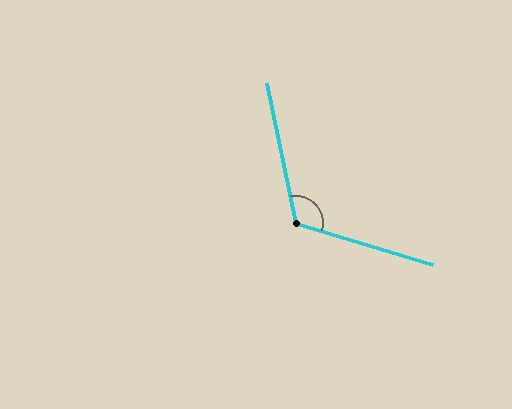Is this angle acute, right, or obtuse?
It is obtuse.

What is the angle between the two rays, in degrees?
Approximately 118 degrees.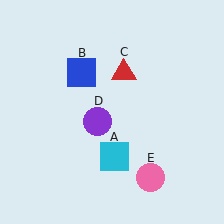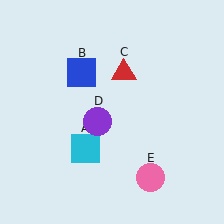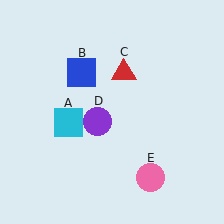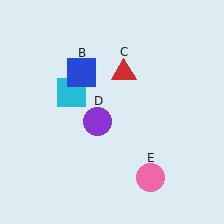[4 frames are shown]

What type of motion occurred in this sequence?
The cyan square (object A) rotated clockwise around the center of the scene.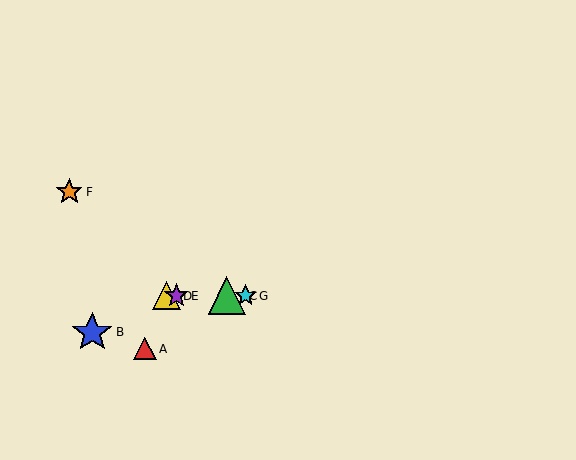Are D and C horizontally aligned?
Yes, both are at y≈296.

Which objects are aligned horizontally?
Objects C, D, E, G are aligned horizontally.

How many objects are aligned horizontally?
4 objects (C, D, E, G) are aligned horizontally.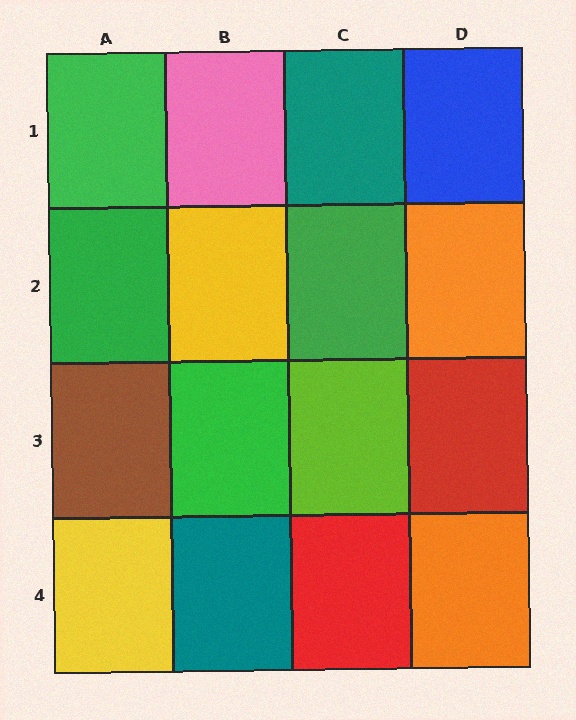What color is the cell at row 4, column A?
Yellow.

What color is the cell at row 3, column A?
Brown.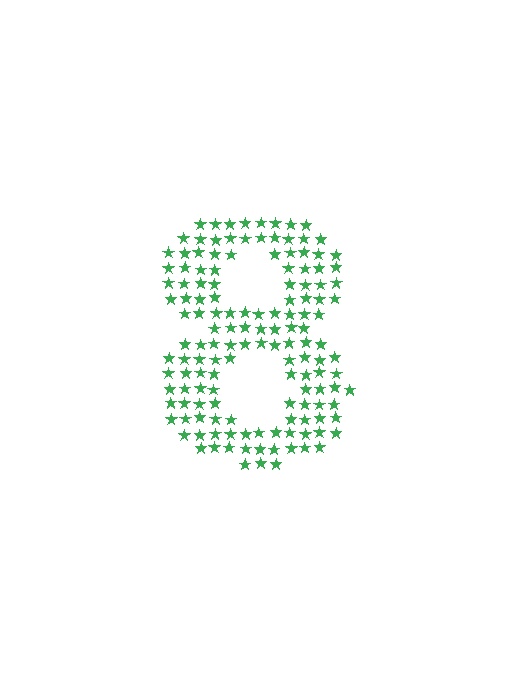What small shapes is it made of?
It is made of small stars.